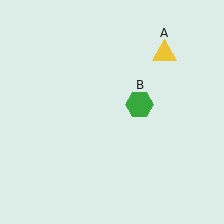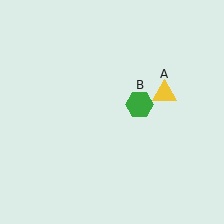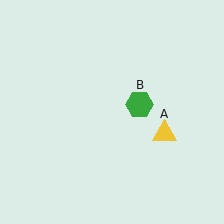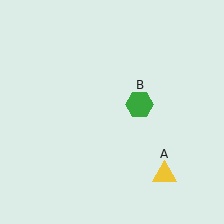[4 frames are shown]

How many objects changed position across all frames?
1 object changed position: yellow triangle (object A).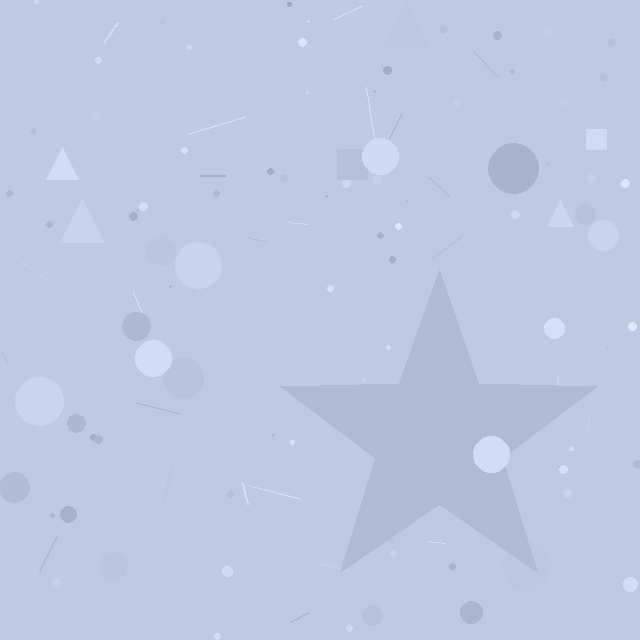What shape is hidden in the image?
A star is hidden in the image.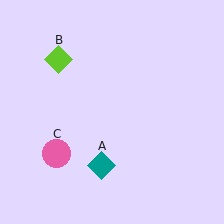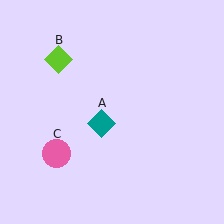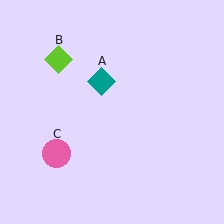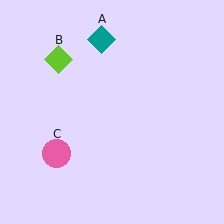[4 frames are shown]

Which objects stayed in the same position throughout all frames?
Lime diamond (object B) and pink circle (object C) remained stationary.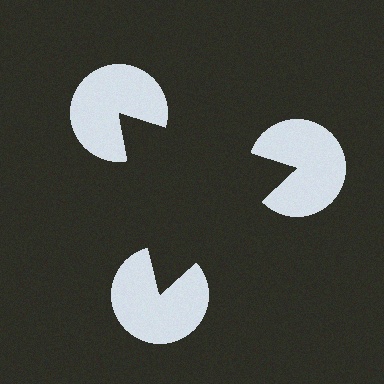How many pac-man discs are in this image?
There are 3 — one at each vertex of the illusory triangle.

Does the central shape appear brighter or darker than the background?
It typically appears slightly darker than the background, even though no actual brightness change is drawn.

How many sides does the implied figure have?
3 sides.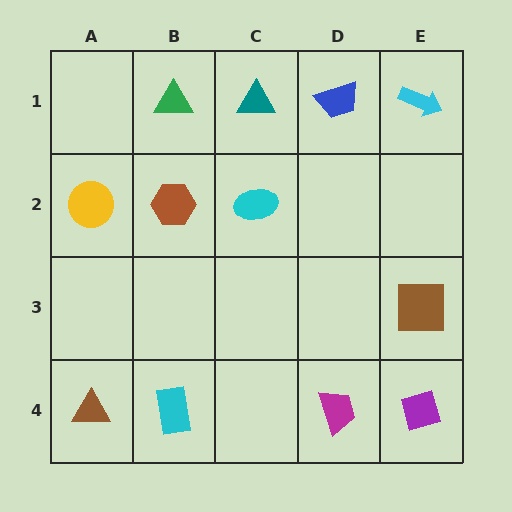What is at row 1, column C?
A teal triangle.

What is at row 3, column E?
A brown square.